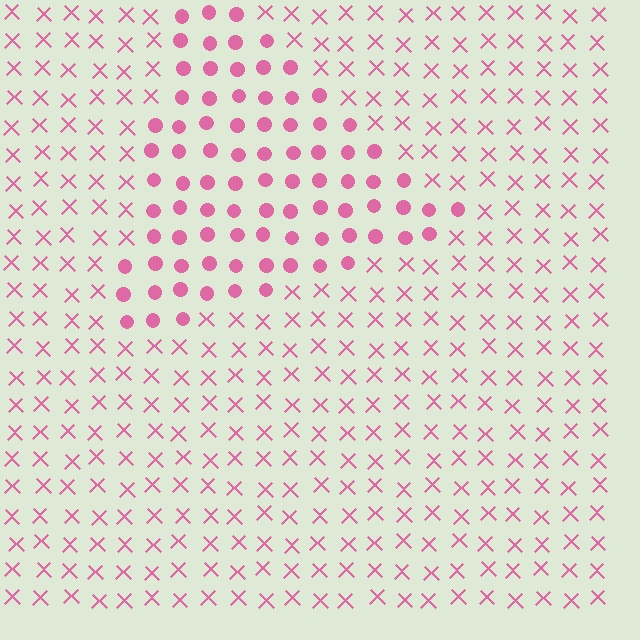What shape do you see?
I see a triangle.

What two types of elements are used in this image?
The image uses circles inside the triangle region and X marks outside it.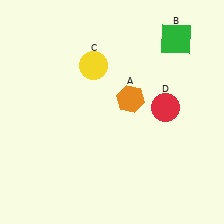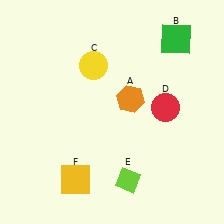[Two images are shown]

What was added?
A lime diamond (E), a yellow square (F) were added in Image 2.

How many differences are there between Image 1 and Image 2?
There are 2 differences between the two images.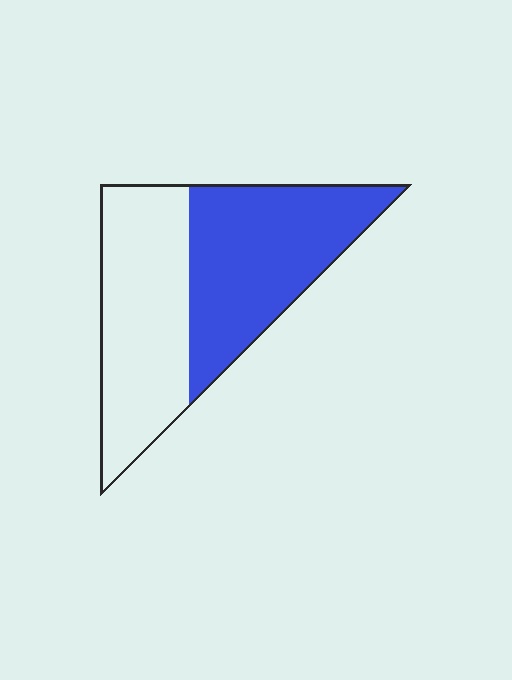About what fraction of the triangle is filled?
About one half (1/2).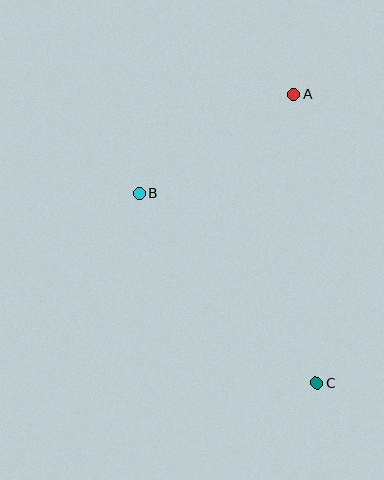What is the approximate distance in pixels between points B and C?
The distance between B and C is approximately 260 pixels.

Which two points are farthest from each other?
Points A and C are farthest from each other.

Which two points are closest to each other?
Points A and B are closest to each other.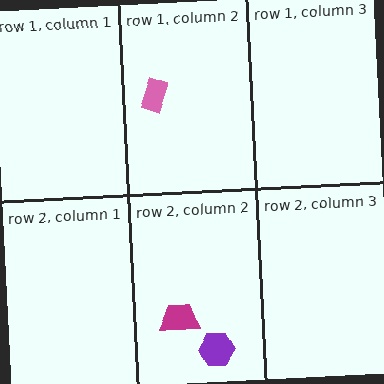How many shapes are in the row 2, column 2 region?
2.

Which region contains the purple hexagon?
The row 2, column 2 region.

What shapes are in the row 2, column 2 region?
The magenta trapezoid, the purple hexagon.